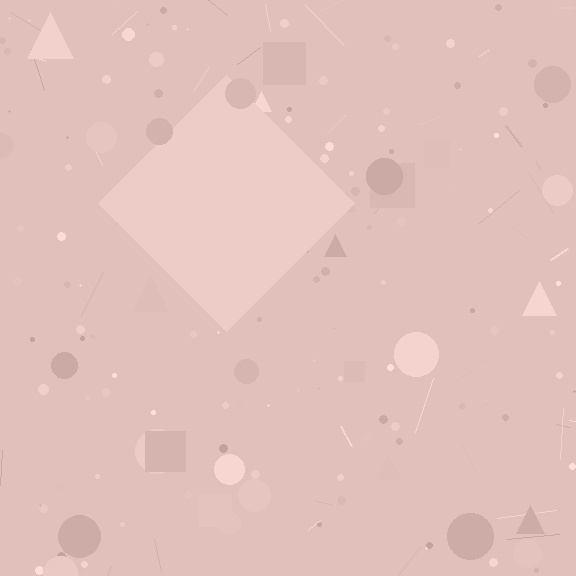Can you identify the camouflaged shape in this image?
The camouflaged shape is a diamond.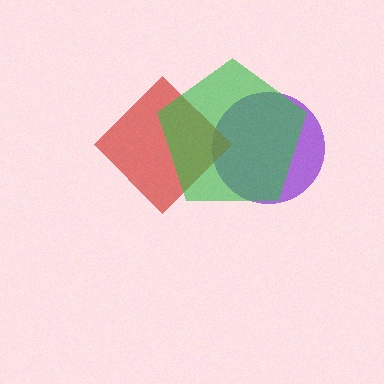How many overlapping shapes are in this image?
There are 3 overlapping shapes in the image.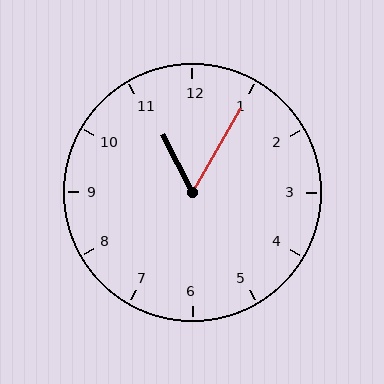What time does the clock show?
11:05.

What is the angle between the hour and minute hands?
Approximately 58 degrees.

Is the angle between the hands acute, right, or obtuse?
It is acute.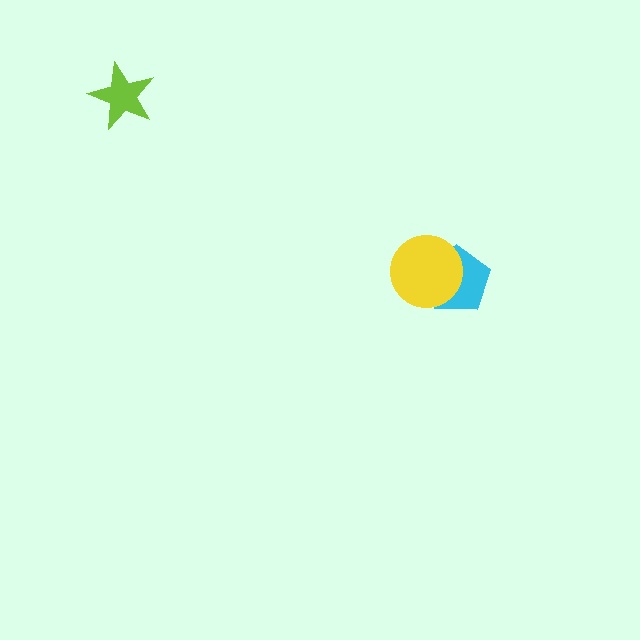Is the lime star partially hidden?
No, no other shape covers it.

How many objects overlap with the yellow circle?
1 object overlaps with the yellow circle.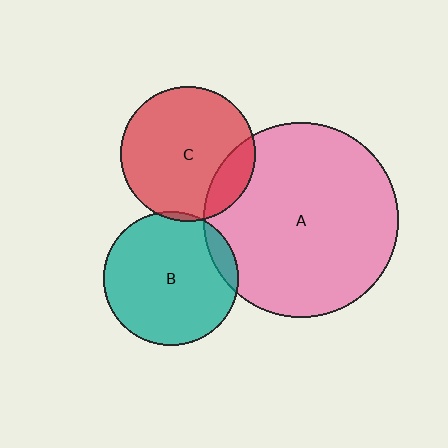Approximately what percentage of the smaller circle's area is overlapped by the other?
Approximately 5%.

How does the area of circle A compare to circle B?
Approximately 2.1 times.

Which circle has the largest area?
Circle A (pink).